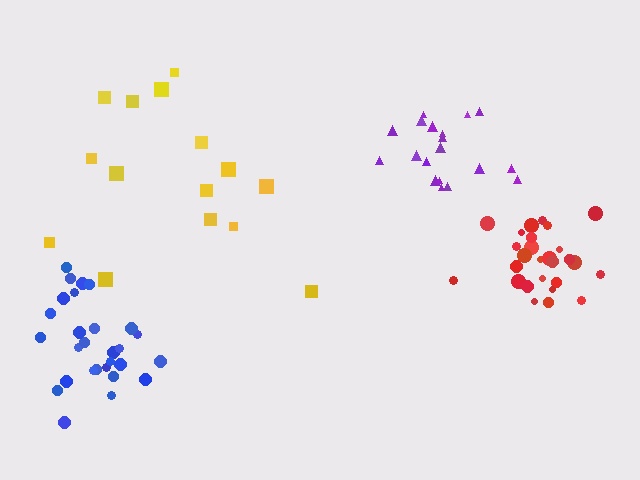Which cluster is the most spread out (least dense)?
Yellow.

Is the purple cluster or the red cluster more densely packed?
Red.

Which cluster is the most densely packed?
Red.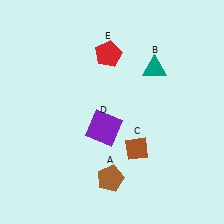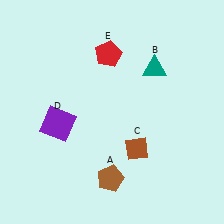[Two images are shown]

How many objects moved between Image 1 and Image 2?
1 object moved between the two images.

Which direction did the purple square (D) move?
The purple square (D) moved left.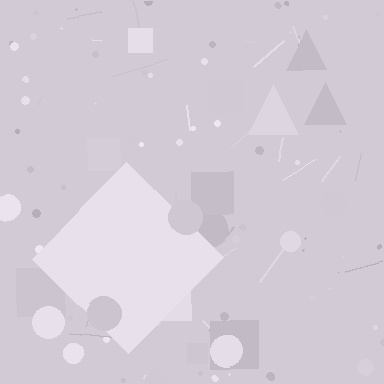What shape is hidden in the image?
A diamond is hidden in the image.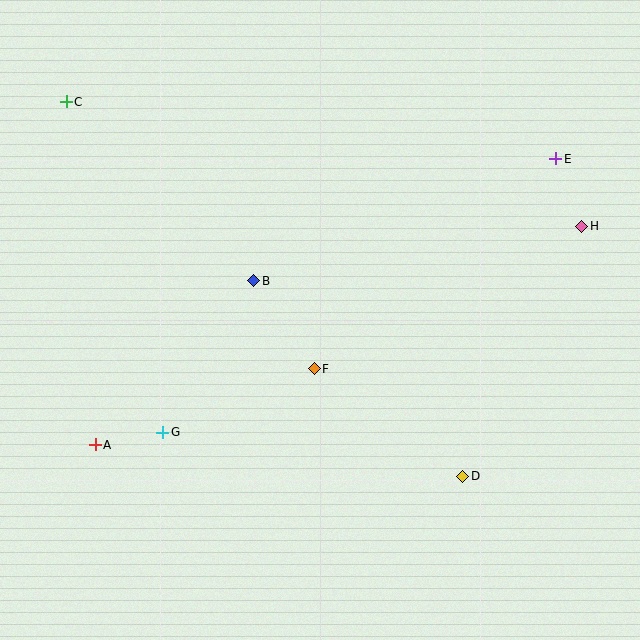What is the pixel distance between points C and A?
The distance between C and A is 345 pixels.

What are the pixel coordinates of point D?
Point D is at (463, 476).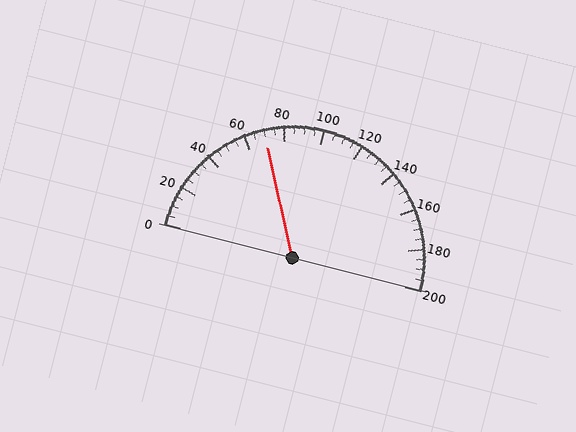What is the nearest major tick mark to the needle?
The nearest major tick mark is 80.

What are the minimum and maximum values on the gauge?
The gauge ranges from 0 to 200.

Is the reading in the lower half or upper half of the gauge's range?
The reading is in the lower half of the range (0 to 200).